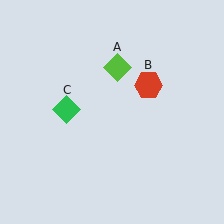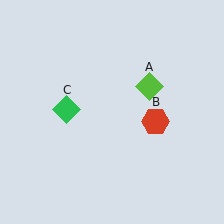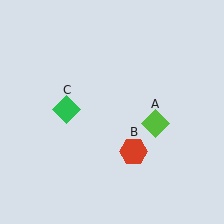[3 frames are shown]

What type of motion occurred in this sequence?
The lime diamond (object A), red hexagon (object B) rotated clockwise around the center of the scene.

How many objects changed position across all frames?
2 objects changed position: lime diamond (object A), red hexagon (object B).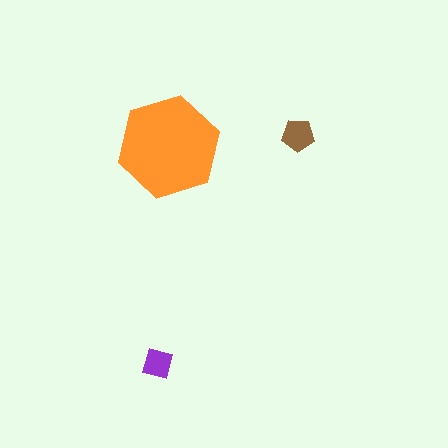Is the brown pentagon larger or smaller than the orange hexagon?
Smaller.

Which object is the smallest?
The purple square.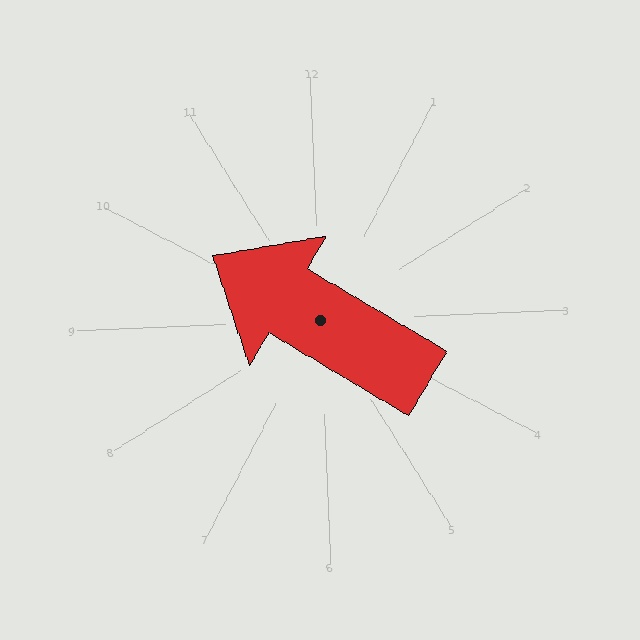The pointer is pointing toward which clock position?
Roughly 10 o'clock.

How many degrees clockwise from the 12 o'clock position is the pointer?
Approximately 303 degrees.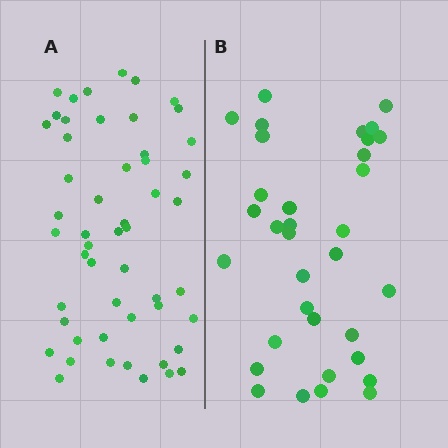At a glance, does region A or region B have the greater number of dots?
Region A (the left region) has more dots.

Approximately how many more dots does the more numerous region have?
Region A has approximately 20 more dots than region B.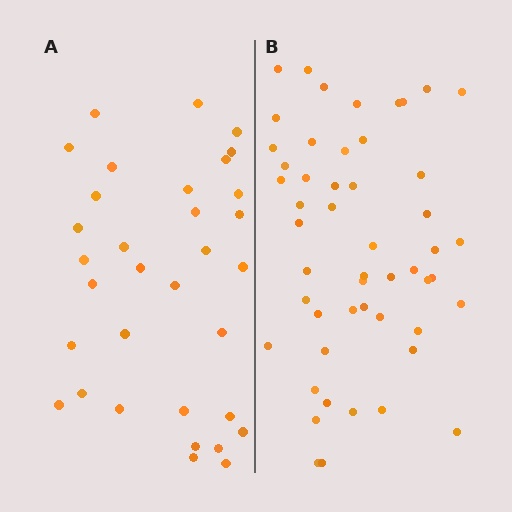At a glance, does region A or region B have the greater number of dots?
Region B (the right region) has more dots.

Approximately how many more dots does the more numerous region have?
Region B has approximately 20 more dots than region A.